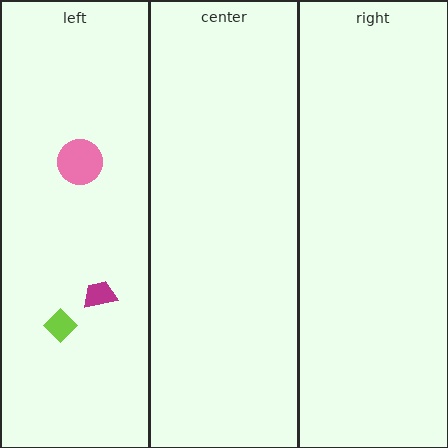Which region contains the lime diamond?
The left region.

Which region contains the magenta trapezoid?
The left region.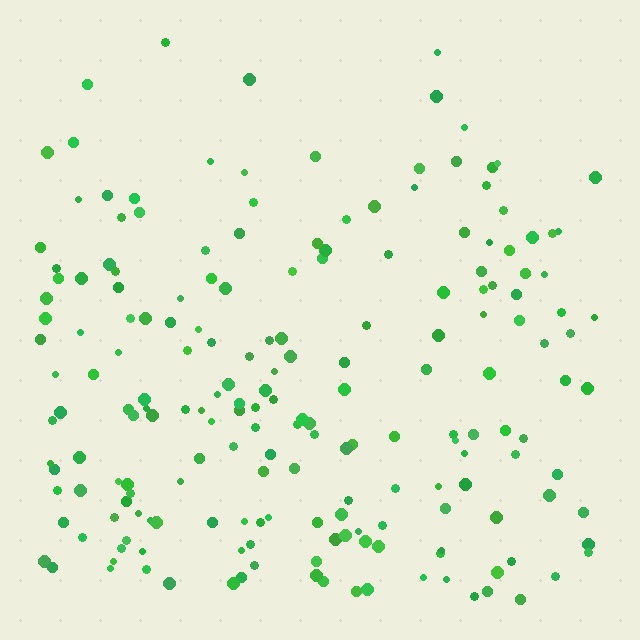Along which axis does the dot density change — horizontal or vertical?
Vertical.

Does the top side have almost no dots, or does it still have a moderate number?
Still a moderate number, just noticeably fewer than the bottom.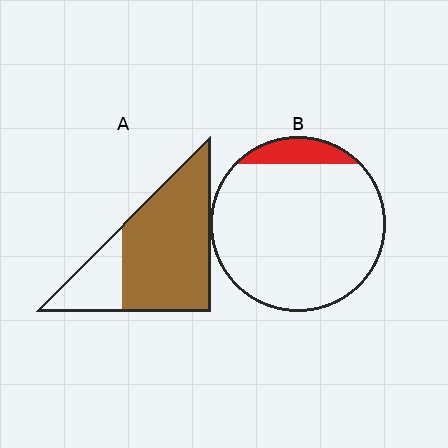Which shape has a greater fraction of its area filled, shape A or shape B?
Shape A.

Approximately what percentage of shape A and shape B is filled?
A is approximately 75% and B is approximately 10%.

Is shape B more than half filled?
No.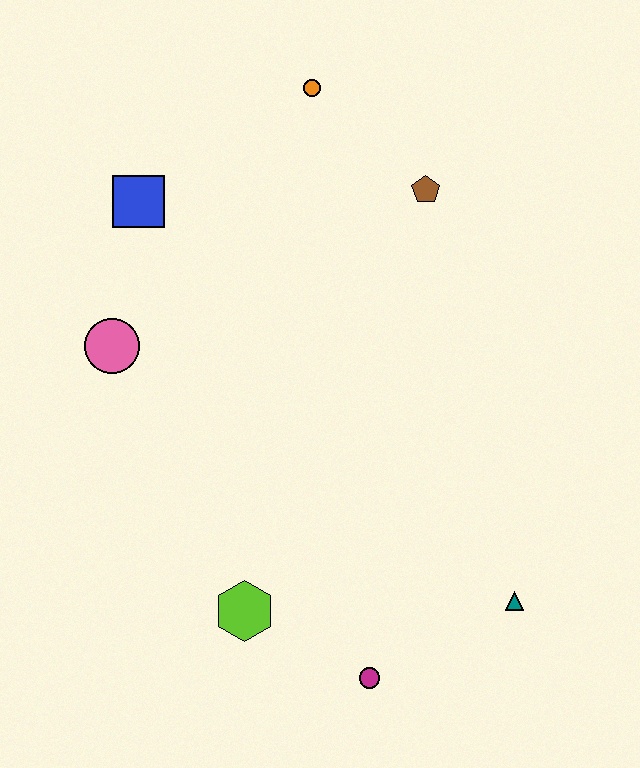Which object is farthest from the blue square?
The teal triangle is farthest from the blue square.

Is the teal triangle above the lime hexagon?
Yes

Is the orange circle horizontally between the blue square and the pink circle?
No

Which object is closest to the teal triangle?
The magenta circle is closest to the teal triangle.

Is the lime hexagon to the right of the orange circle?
No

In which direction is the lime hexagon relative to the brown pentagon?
The lime hexagon is below the brown pentagon.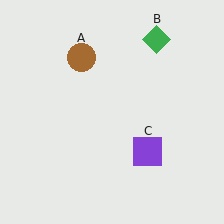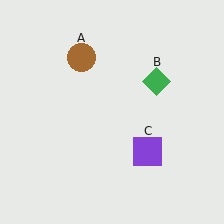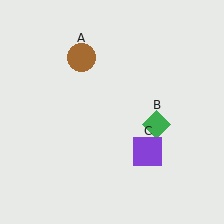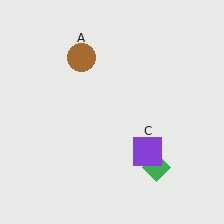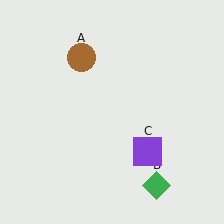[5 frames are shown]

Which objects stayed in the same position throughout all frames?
Brown circle (object A) and purple square (object C) remained stationary.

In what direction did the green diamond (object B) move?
The green diamond (object B) moved down.